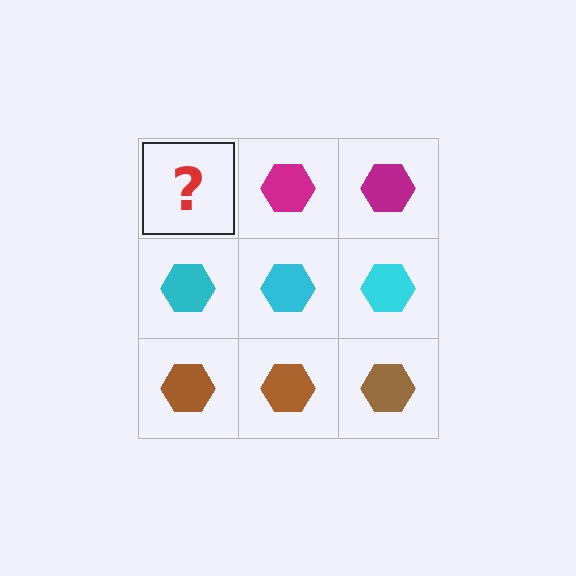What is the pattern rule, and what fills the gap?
The rule is that each row has a consistent color. The gap should be filled with a magenta hexagon.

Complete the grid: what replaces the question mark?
The question mark should be replaced with a magenta hexagon.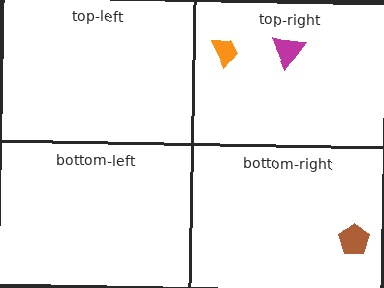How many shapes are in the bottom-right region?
1.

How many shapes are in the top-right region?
2.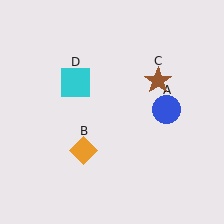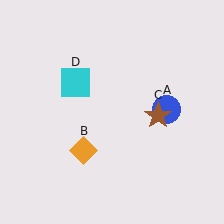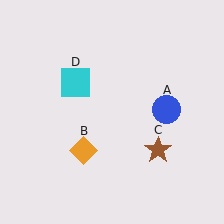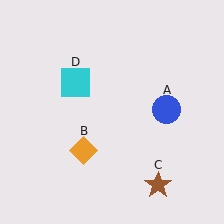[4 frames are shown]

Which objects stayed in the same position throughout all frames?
Blue circle (object A) and orange diamond (object B) and cyan square (object D) remained stationary.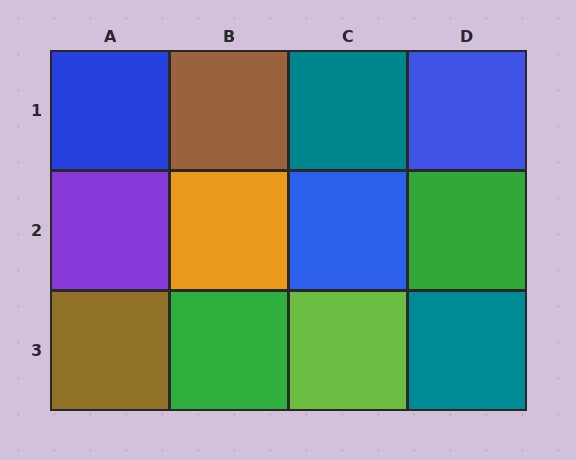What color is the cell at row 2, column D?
Green.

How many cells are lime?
1 cell is lime.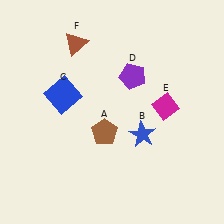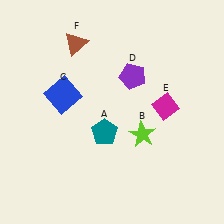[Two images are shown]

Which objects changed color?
A changed from brown to teal. B changed from blue to lime.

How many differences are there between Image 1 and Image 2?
There are 2 differences between the two images.